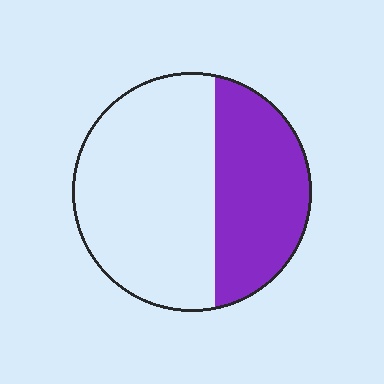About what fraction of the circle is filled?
About three eighths (3/8).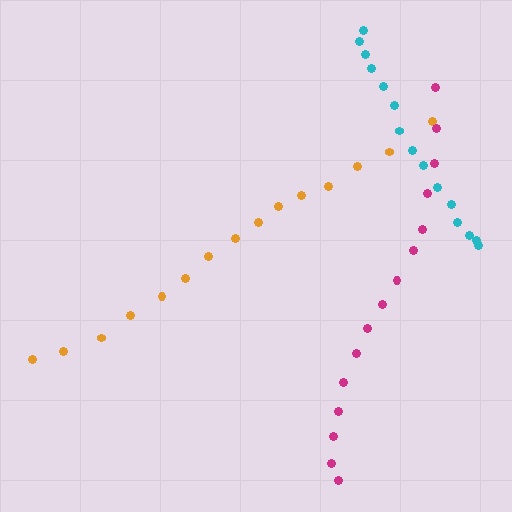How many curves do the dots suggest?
There are 3 distinct paths.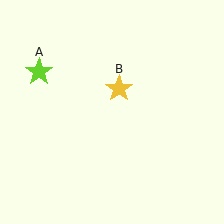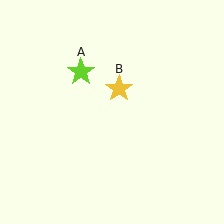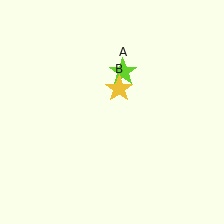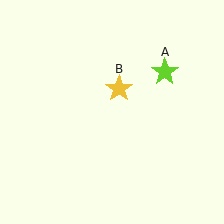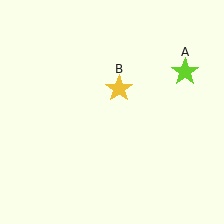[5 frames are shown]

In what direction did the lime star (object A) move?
The lime star (object A) moved right.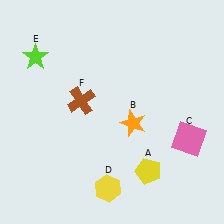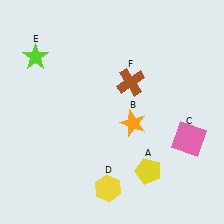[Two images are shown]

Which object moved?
The brown cross (F) moved right.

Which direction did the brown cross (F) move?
The brown cross (F) moved right.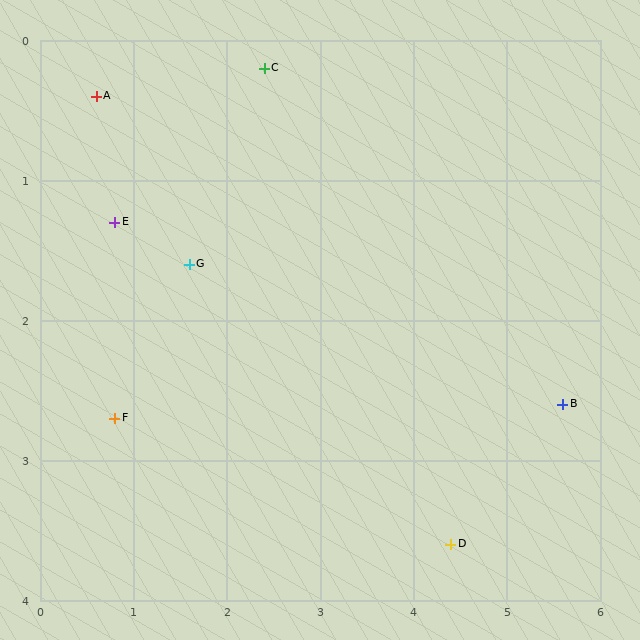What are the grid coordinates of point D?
Point D is at approximately (4.4, 3.6).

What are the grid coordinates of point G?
Point G is at approximately (1.6, 1.6).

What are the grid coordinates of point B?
Point B is at approximately (5.6, 2.6).